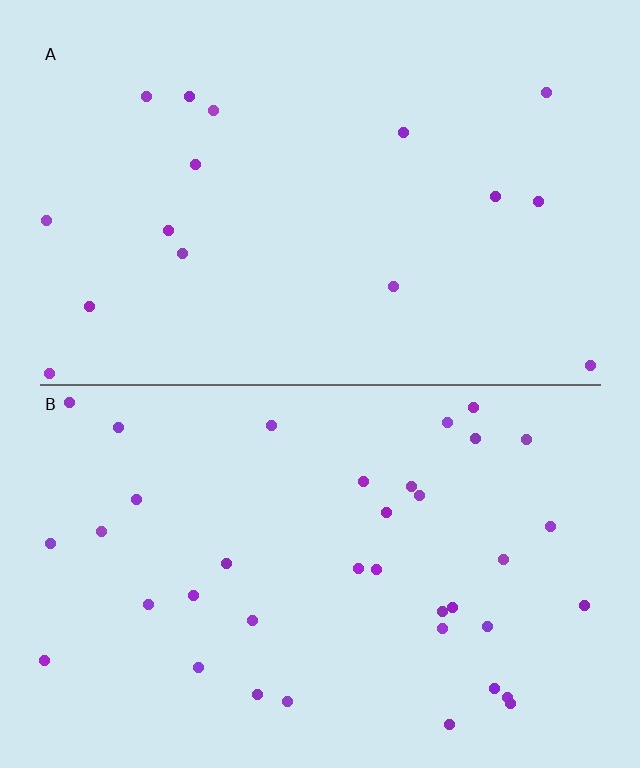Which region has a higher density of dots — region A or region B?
B (the bottom).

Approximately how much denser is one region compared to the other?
Approximately 2.3× — region B over region A.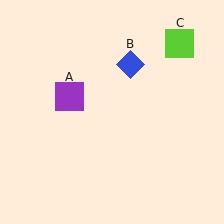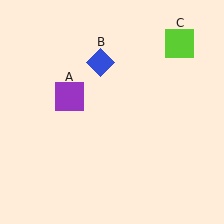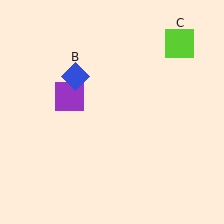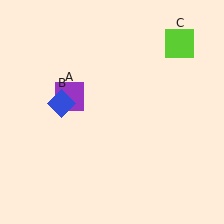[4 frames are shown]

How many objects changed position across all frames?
1 object changed position: blue diamond (object B).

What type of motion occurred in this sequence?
The blue diamond (object B) rotated counterclockwise around the center of the scene.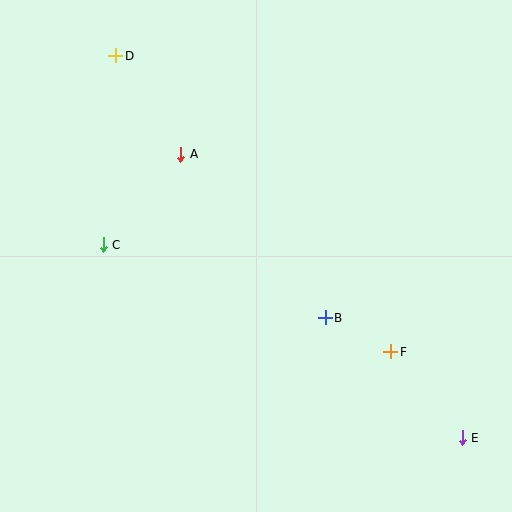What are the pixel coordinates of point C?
Point C is at (103, 245).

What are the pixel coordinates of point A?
Point A is at (181, 154).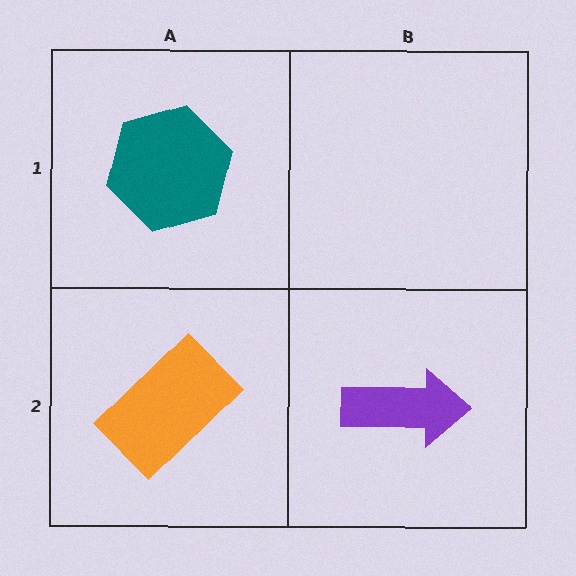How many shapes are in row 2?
2 shapes.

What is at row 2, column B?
A purple arrow.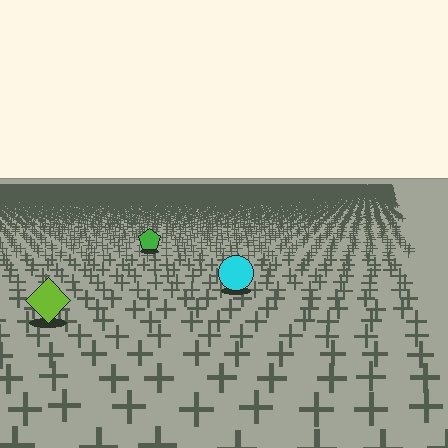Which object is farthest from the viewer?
The green pentagon is farthest from the viewer. It appears smaller and the ground texture around it is denser.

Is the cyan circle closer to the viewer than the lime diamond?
No. The lime diamond is closer — you can tell from the texture gradient: the ground texture is coarser near it.